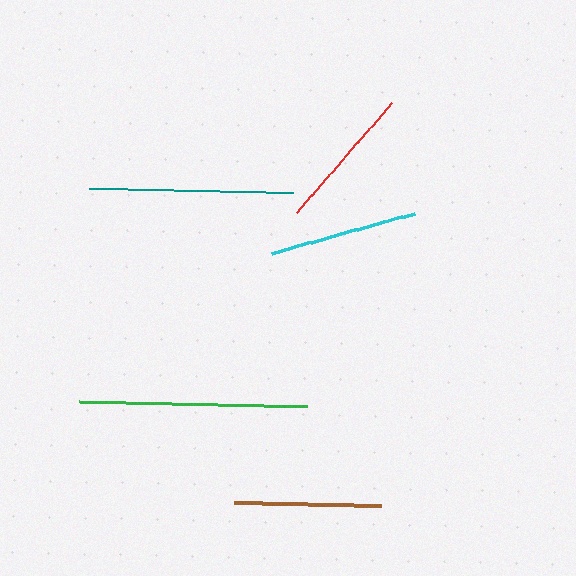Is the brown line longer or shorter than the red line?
The brown line is longer than the red line.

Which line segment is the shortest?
The red line is the shortest at approximately 145 pixels.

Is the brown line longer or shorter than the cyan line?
The cyan line is longer than the brown line.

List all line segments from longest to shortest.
From longest to shortest: green, teal, cyan, brown, red.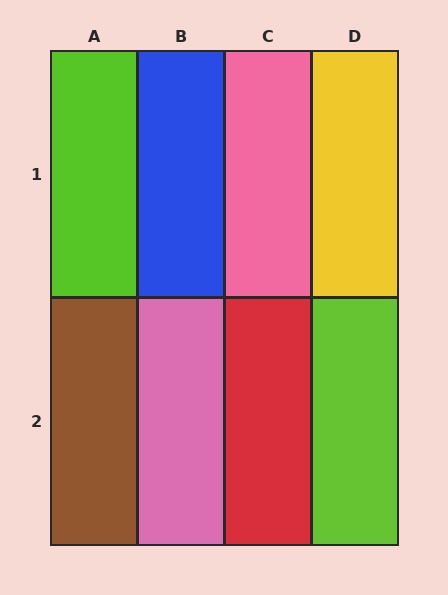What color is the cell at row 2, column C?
Red.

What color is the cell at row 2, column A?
Brown.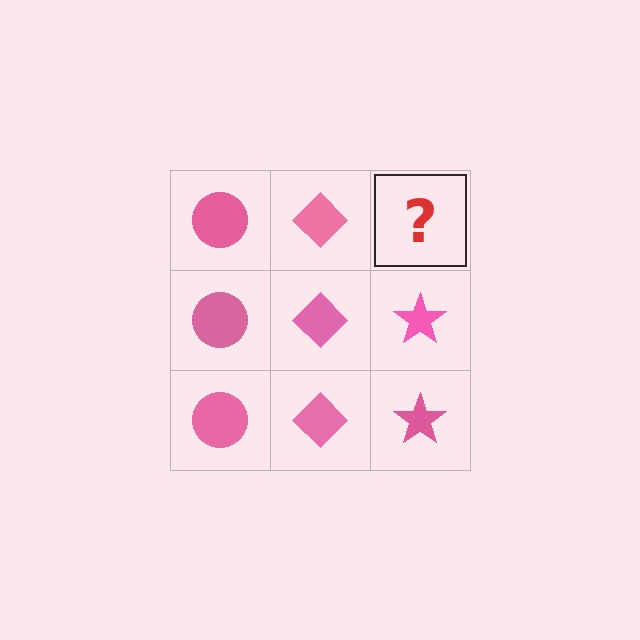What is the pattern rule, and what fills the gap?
The rule is that each column has a consistent shape. The gap should be filled with a pink star.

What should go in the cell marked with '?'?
The missing cell should contain a pink star.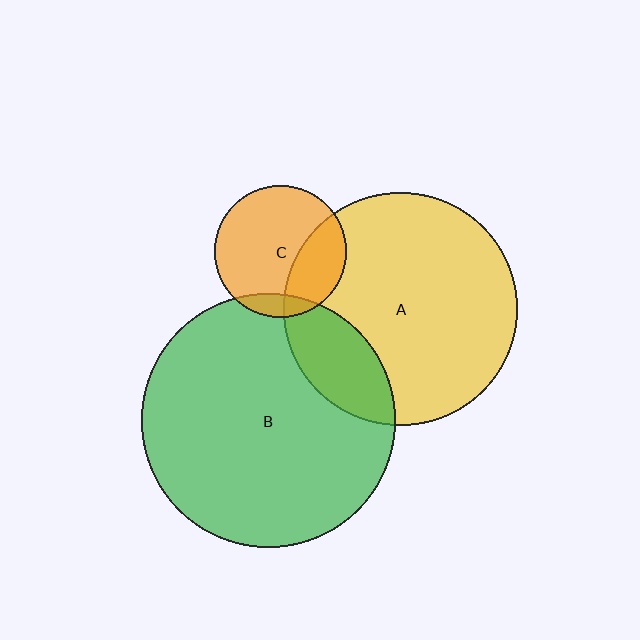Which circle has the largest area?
Circle B (green).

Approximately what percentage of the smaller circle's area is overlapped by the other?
Approximately 20%.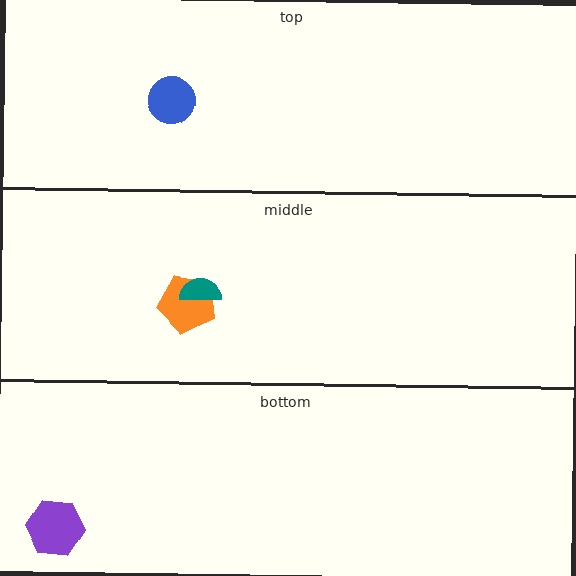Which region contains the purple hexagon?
The bottom region.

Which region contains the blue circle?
The top region.